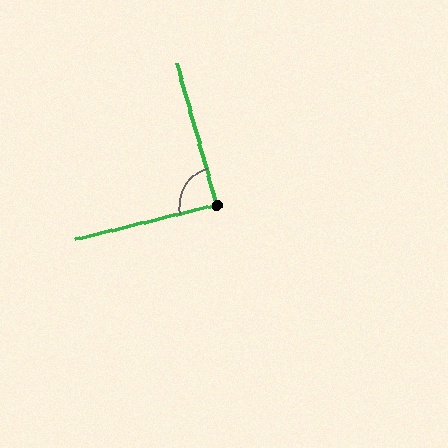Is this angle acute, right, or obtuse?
It is approximately a right angle.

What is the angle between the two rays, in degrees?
Approximately 88 degrees.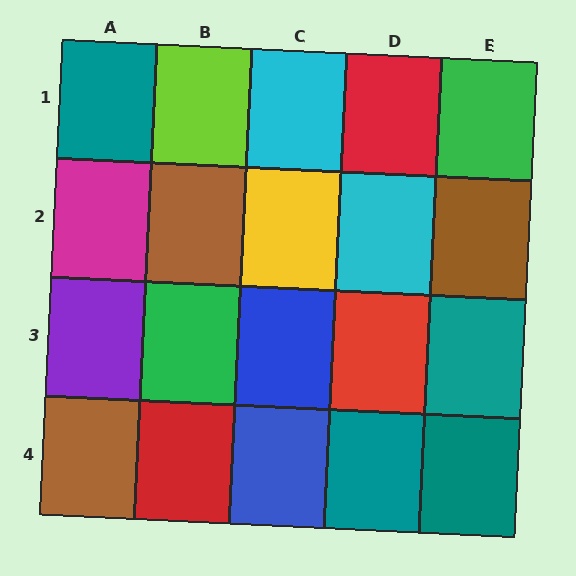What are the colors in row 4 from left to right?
Brown, red, blue, teal, teal.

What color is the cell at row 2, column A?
Magenta.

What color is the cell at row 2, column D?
Cyan.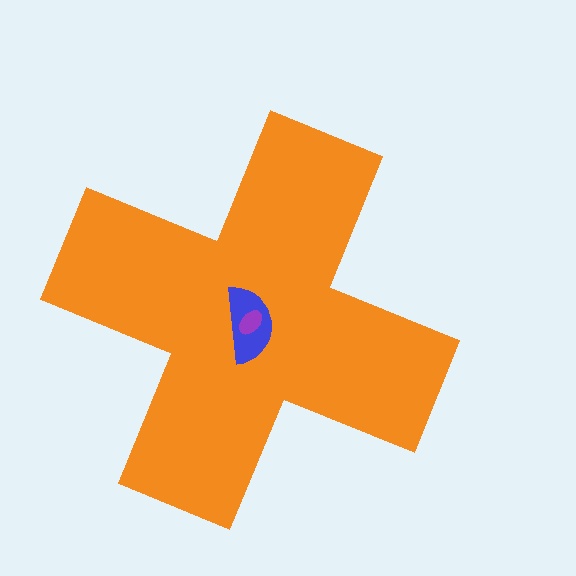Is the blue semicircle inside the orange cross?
Yes.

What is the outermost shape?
The orange cross.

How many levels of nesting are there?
3.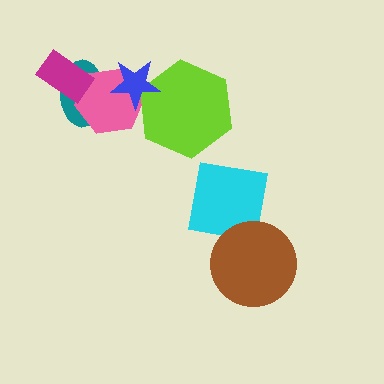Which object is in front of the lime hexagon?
The blue star is in front of the lime hexagon.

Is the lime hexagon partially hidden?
Yes, it is partially covered by another shape.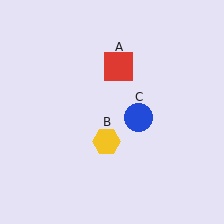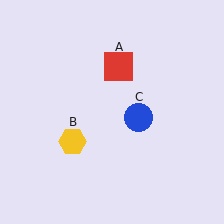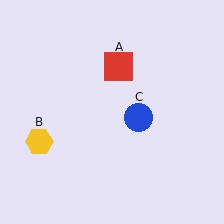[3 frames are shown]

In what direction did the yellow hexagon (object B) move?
The yellow hexagon (object B) moved left.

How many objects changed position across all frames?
1 object changed position: yellow hexagon (object B).